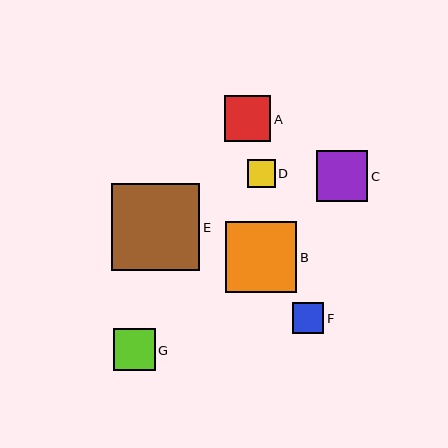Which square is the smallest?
Square D is the smallest with a size of approximately 27 pixels.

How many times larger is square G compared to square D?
Square G is approximately 1.5 times the size of square D.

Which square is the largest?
Square E is the largest with a size of approximately 88 pixels.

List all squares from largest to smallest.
From largest to smallest: E, B, C, A, G, F, D.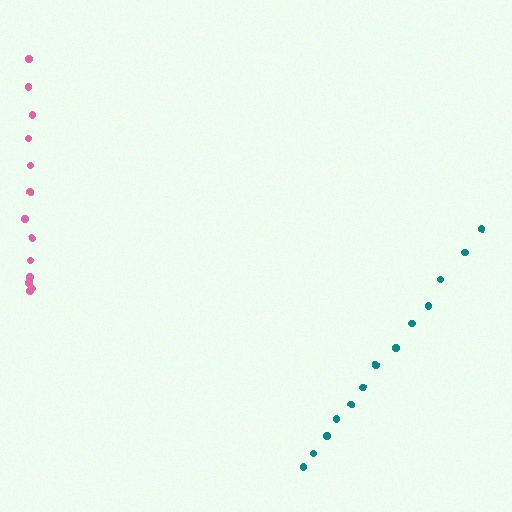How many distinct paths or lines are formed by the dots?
There are 2 distinct paths.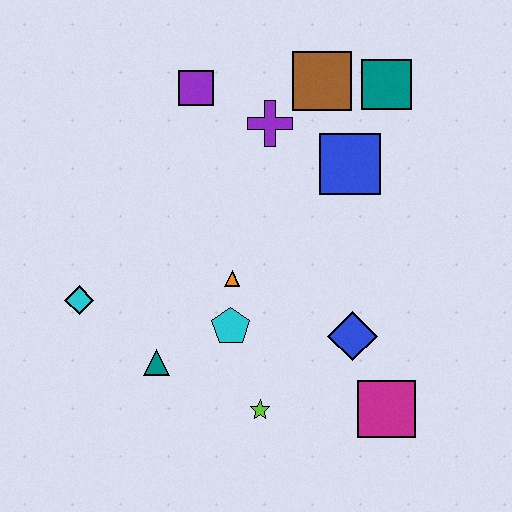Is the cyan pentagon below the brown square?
Yes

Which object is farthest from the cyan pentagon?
The teal square is farthest from the cyan pentagon.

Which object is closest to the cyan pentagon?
The orange triangle is closest to the cyan pentagon.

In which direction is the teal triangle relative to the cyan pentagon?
The teal triangle is to the left of the cyan pentagon.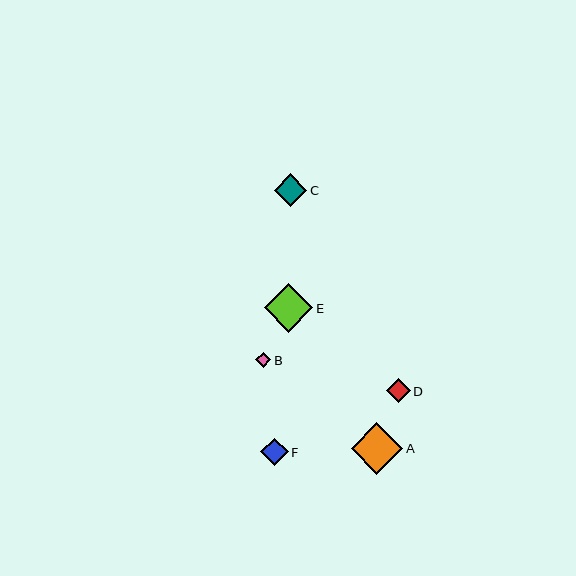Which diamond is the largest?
Diamond A is the largest with a size of approximately 52 pixels.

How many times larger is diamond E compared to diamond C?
Diamond E is approximately 1.5 times the size of diamond C.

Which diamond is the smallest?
Diamond B is the smallest with a size of approximately 15 pixels.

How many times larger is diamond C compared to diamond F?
Diamond C is approximately 1.2 times the size of diamond F.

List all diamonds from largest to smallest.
From largest to smallest: A, E, C, F, D, B.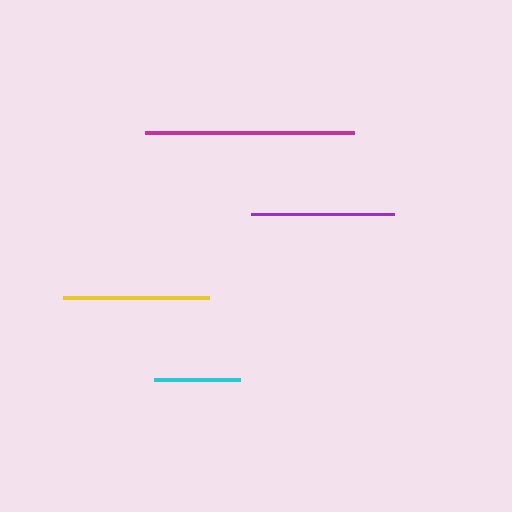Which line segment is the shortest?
The cyan line is the shortest at approximately 86 pixels.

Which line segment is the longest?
The magenta line is the longest at approximately 209 pixels.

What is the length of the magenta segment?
The magenta segment is approximately 209 pixels long.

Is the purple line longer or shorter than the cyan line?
The purple line is longer than the cyan line.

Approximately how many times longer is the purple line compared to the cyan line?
The purple line is approximately 1.7 times the length of the cyan line.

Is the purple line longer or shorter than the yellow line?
The yellow line is longer than the purple line.